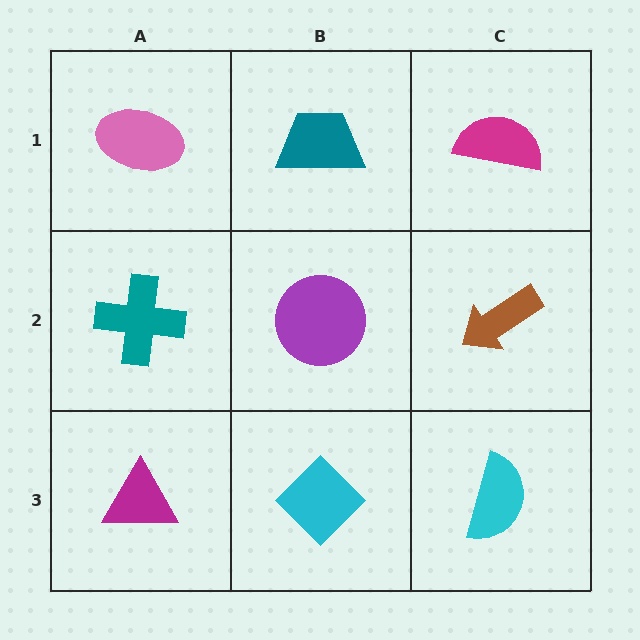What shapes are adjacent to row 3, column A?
A teal cross (row 2, column A), a cyan diamond (row 3, column B).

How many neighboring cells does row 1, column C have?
2.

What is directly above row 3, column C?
A brown arrow.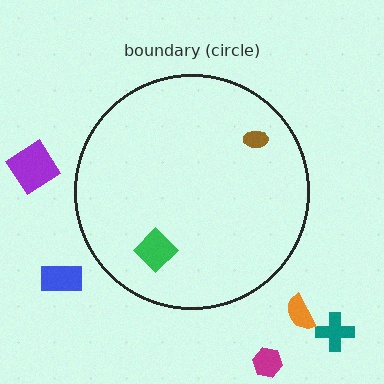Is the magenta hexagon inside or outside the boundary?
Outside.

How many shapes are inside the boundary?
2 inside, 5 outside.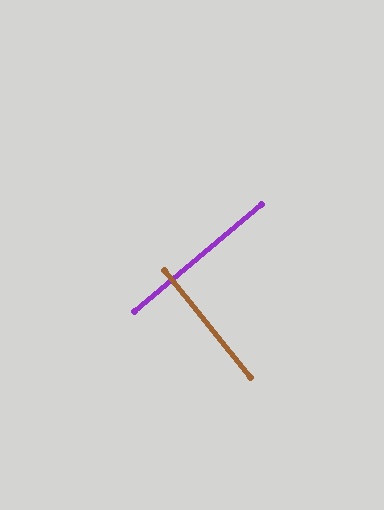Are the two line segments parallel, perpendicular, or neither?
Perpendicular — they meet at approximately 88°.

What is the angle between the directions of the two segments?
Approximately 88 degrees.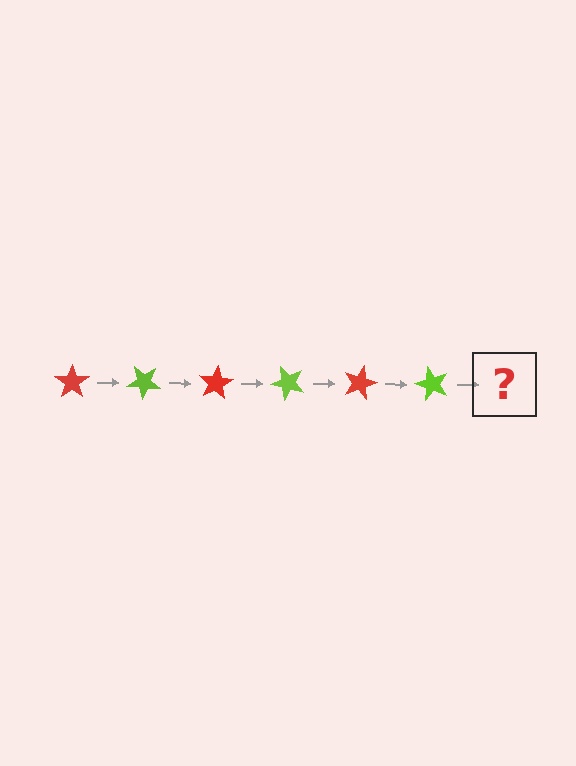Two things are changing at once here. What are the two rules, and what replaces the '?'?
The two rules are that it rotates 40 degrees each step and the color cycles through red and lime. The '?' should be a red star, rotated 240 degrees from the start.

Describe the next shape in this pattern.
It should be a red star, rotated 240 degrees from the start.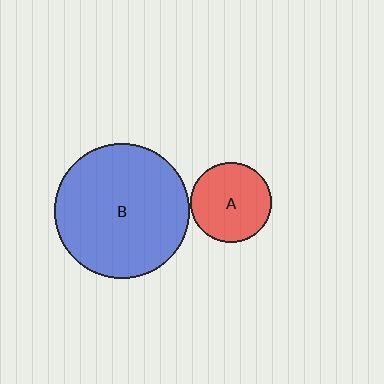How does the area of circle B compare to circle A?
Approximately 2.8 times.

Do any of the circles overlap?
No, none of the circles overlap.